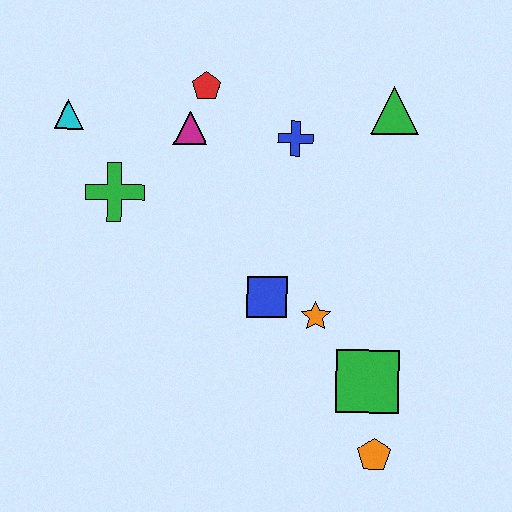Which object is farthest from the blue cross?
The orange pentagon is farthest from the blue cross.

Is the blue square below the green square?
No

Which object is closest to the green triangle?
The blue cross is closest to the green triangle.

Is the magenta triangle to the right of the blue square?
No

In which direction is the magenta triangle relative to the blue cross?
The magenta triangle is to the left of the blue cross.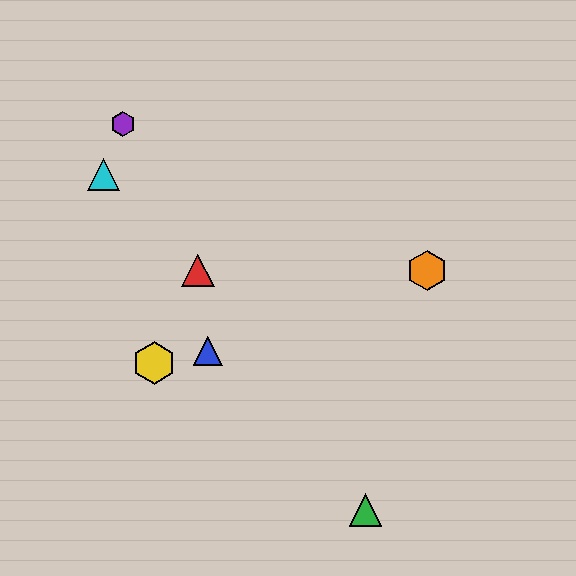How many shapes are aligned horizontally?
2 shapes (the red triangle, the orange hexagon) are aligned horizontally.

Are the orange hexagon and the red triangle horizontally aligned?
Yes, both are at y≈270.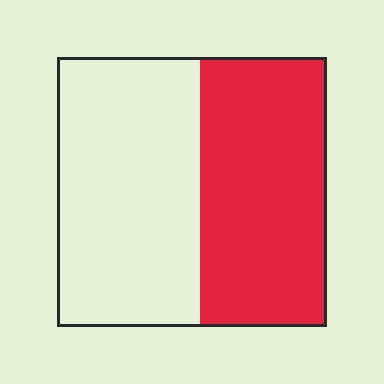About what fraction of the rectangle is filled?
About one half (1/2).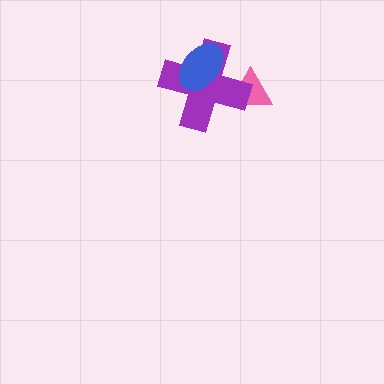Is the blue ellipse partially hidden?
No, no other shape covers it.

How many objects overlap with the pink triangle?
1 object overlaps with the pink triangle.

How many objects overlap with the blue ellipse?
1 object overlaps with the blue ellipse.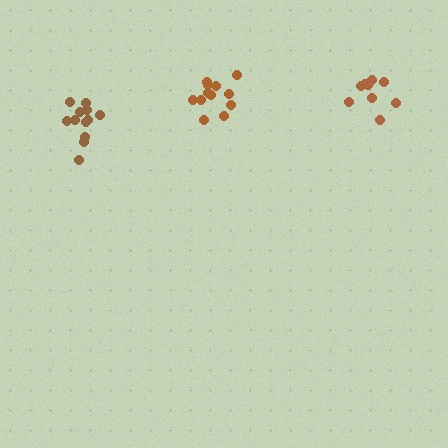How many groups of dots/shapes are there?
There are 3 groups.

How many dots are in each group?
Group 1: 12 dots, Group 2: 12 dots, Group 3: 9 dots (33 total).